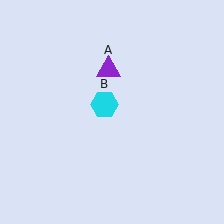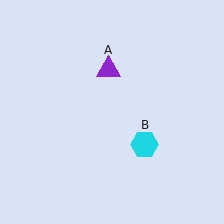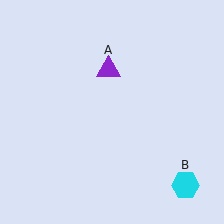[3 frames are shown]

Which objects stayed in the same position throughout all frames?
Purple triangle (object A) remained stationary.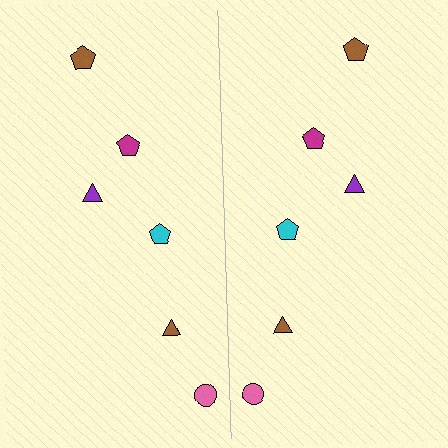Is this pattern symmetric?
Yes, this pattern has bilateral (reflection) symmetry.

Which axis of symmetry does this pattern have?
The pattern has a vertical axis of symmetry running through the center of the image.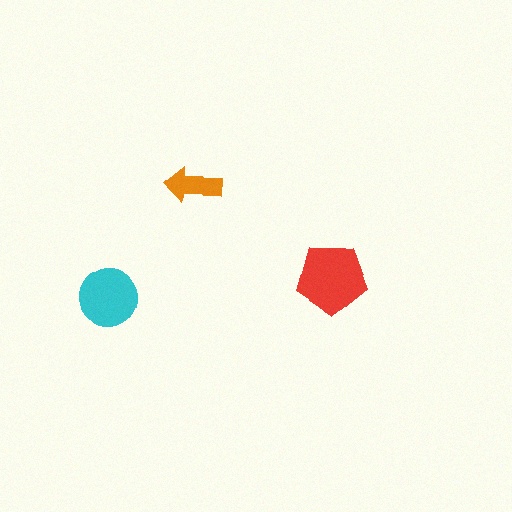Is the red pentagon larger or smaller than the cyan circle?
Larger.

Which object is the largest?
The red pentagon.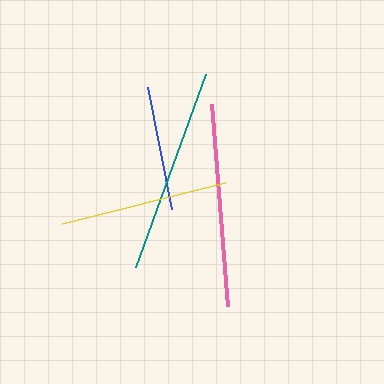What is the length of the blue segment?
The blue segment is approximately 124 pixels long.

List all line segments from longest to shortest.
From longest to shortest: teal, pink, yellow, blue.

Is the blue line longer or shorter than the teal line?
The teal line is longer than the blue line.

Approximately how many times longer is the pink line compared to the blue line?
The pink line is approximately 1.6 times the length of the blue line.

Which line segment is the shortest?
The blue line is the shortest at approximately 124 pixels.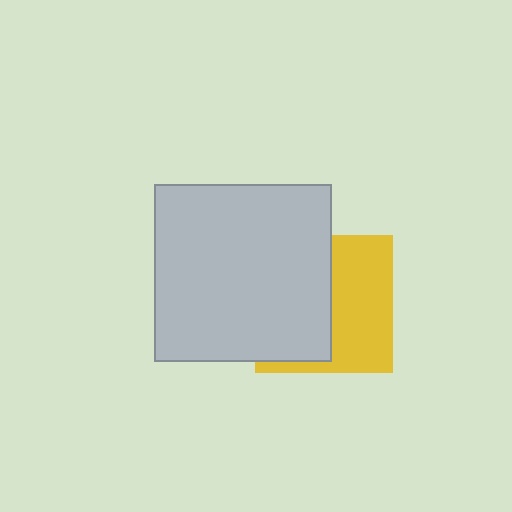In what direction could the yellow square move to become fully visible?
The yellow square could move right. That would shift it out from behind the light gray square entirely.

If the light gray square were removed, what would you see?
You would see the complete yellow square.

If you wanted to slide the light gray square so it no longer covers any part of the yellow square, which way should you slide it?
Slide it left — that is the most direct way to separate the two shapes.